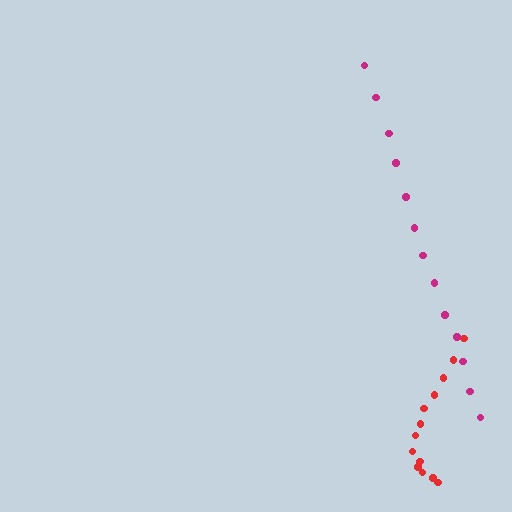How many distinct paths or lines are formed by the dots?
There are 2 distinct paths.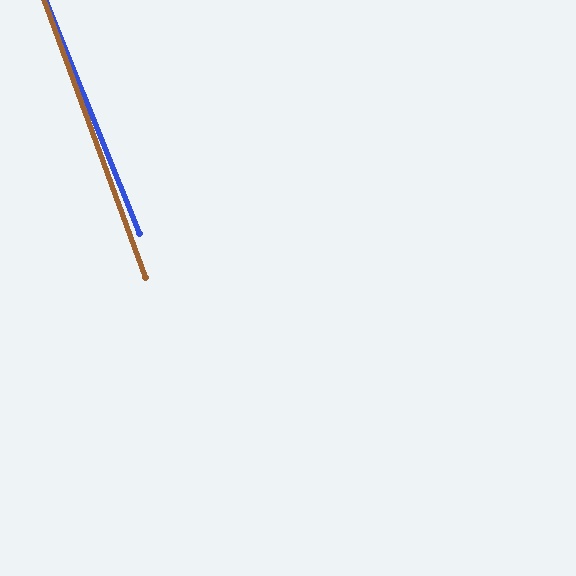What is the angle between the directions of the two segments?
Approximately 2 degrees.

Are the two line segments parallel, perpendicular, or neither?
Parallel — their directions differ by only 1.8°.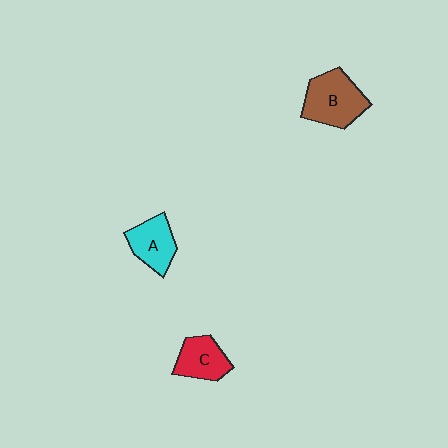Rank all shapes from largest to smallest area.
From largest to smallest: B (brown), A (cyan), C (red).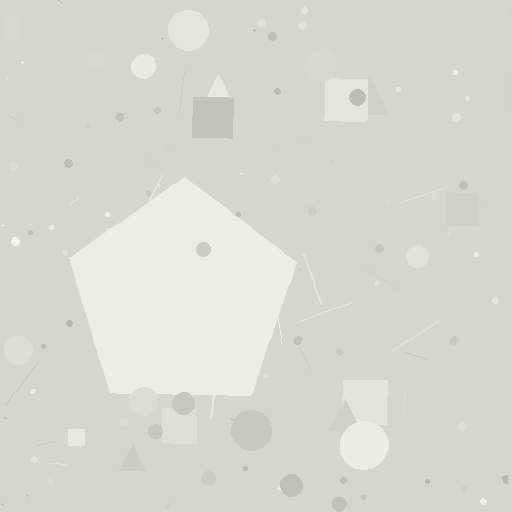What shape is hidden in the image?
A pentagon is hidden in the image.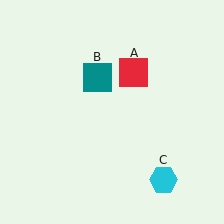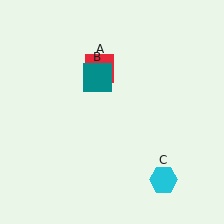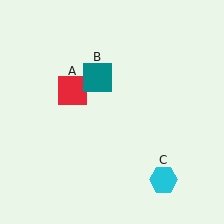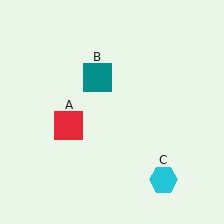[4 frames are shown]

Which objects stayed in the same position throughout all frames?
Teal square (object B) and cyan hexagon (object C) remained stationary.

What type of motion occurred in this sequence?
The red square (object A) rotated counterclockwise around the center of the scene.